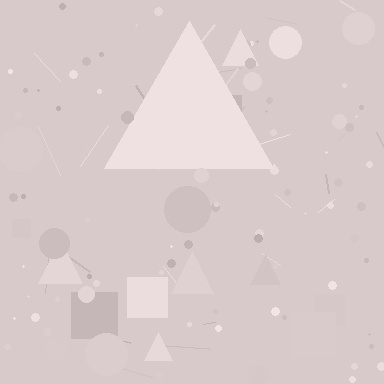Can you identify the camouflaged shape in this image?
The camouflaged shape is a triangle.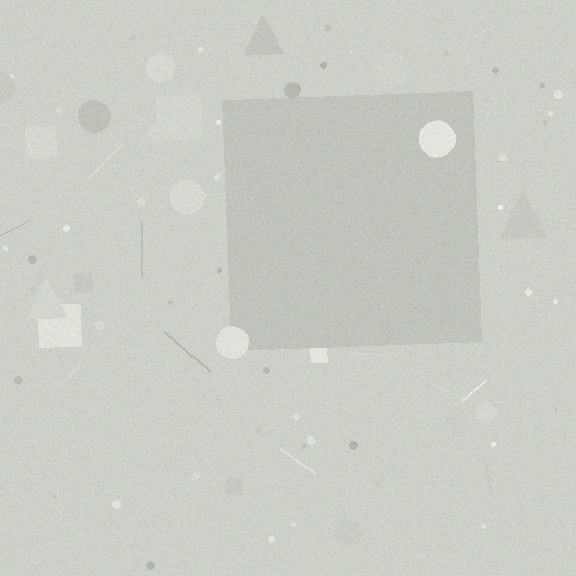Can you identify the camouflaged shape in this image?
The camouflaged shape is a square.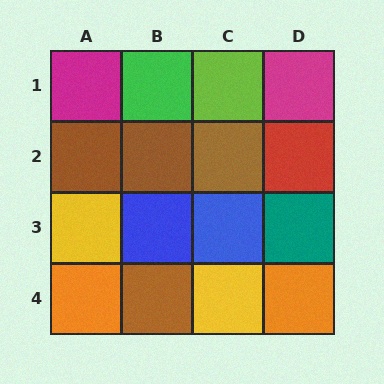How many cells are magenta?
2 cells are magenta.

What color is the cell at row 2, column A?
Brown.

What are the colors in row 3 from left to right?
Yellow, blue, blue, teal.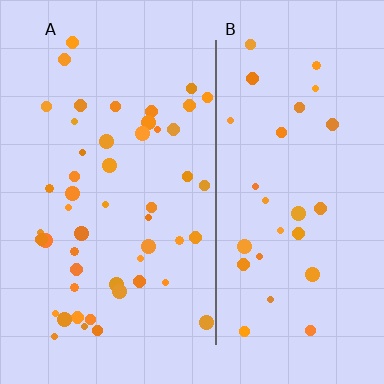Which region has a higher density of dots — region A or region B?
A (the left).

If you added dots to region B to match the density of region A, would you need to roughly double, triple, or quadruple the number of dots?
Approximately double.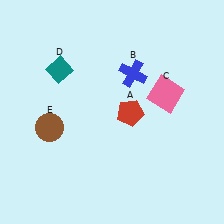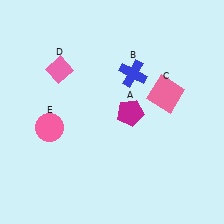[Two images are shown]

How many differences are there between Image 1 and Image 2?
There are 3 differences between the two images.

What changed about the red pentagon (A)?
In Image 1, A is red. In Image 2, it changed to magenta.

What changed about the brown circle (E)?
In Image 1, E is brown. In Image 2, it changed to pink.